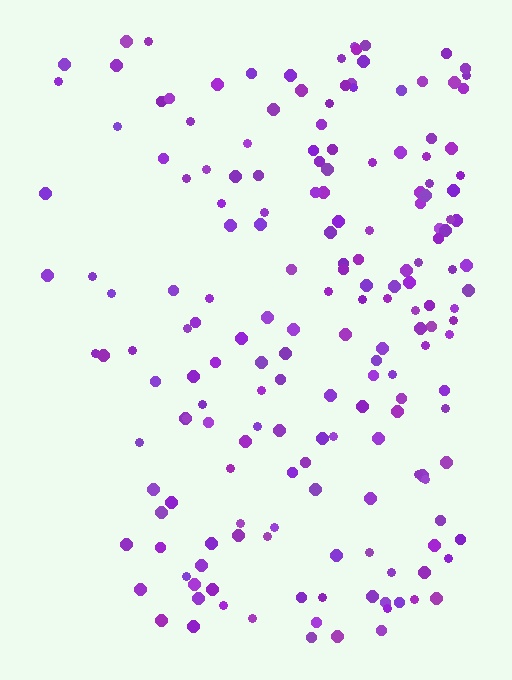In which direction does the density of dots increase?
From left to right, with the right side densest.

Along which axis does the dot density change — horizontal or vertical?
Horizontal.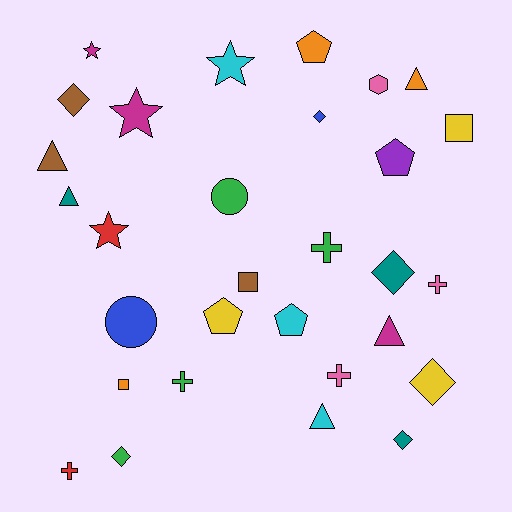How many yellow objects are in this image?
There are 3 yellow objects.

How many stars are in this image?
There are 4 stars.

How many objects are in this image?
There are 30 objects.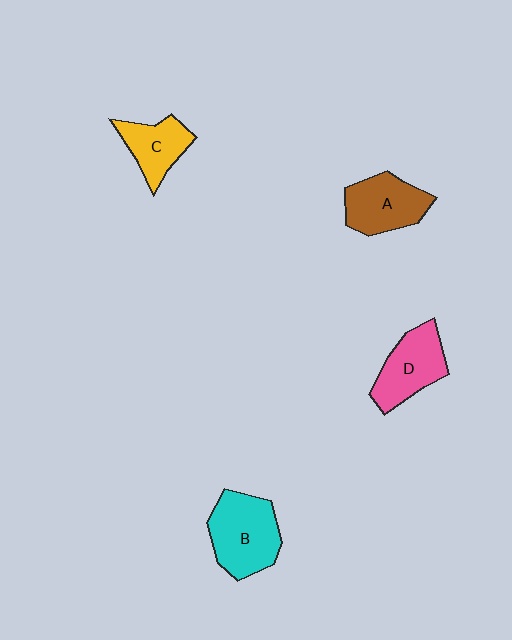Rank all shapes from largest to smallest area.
From largest to smallest: B (cyan), A (brown), D (pink), C (yellow).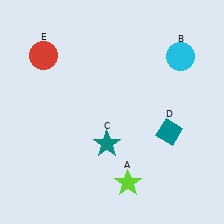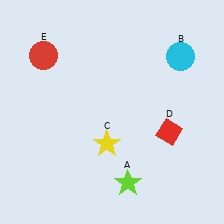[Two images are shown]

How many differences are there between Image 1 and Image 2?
There are 2 differences between the two images.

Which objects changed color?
C changed from teal to yellow. D changed from teal to red.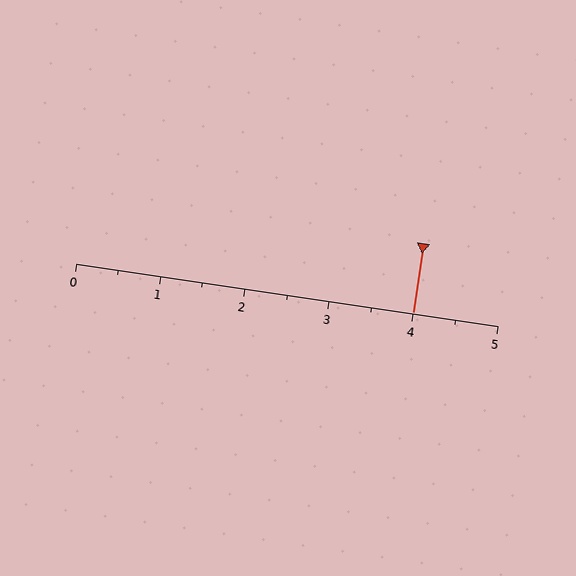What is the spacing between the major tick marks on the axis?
The major ticks are spaced 1 apart.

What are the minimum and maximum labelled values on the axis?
The axis runs from 0 to 5.